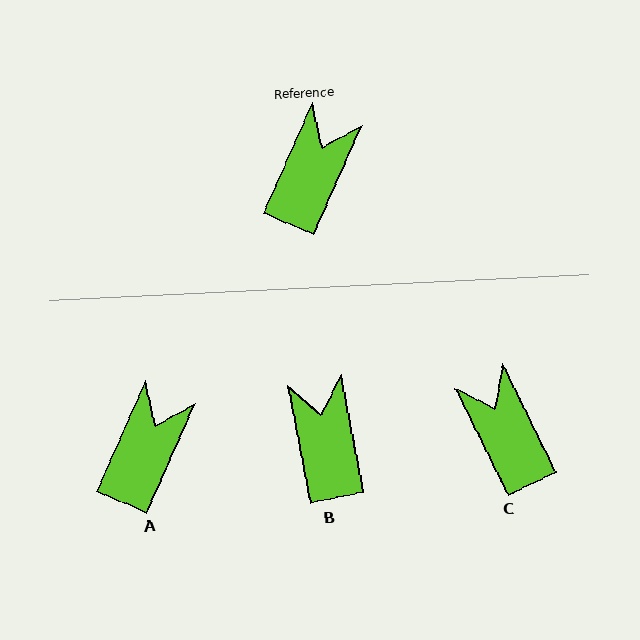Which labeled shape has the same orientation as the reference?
A.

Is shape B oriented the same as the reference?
No, it is off by about 35 degrees.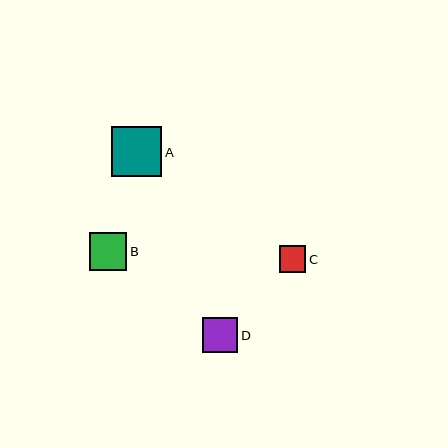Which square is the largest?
Square A is the largest with a size of approximately 51 pixels.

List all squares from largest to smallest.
From largest to smallest: A, B, D, C.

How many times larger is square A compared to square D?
Square A is approximately 1.4 times the size of square D.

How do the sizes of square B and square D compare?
Square B and square D are approximately the same size.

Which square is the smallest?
Square C is the smallest with a size of approximately 27 pixels.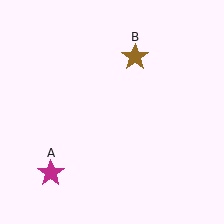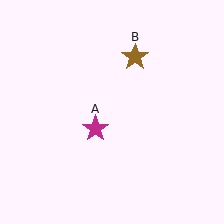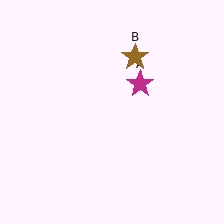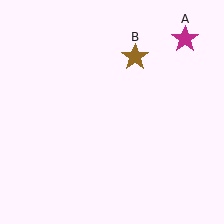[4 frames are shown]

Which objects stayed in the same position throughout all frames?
Brown star (object B) remained stationary.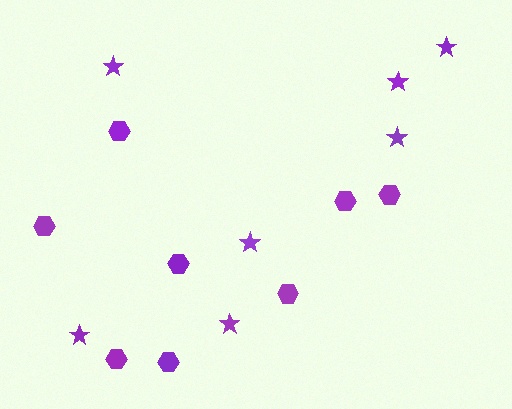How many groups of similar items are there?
There are 2 groups: one group of stars (7) and one group of hexagons (8).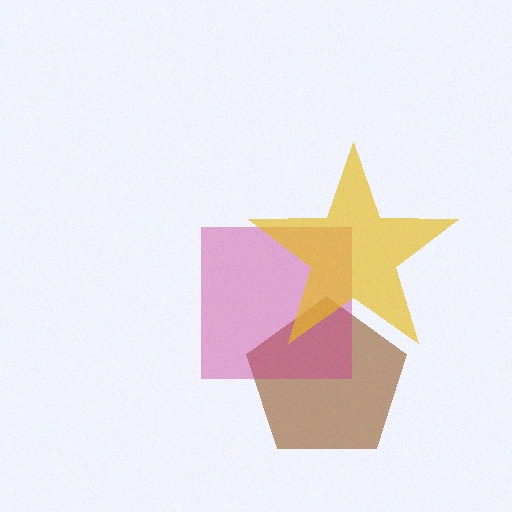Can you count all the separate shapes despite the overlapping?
Yes, there are 3 separate shapes.